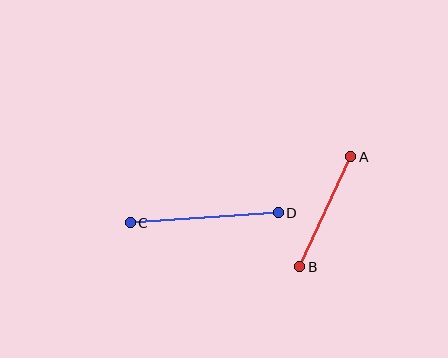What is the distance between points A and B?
The distance is approximately 121 pixels.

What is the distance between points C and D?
The distance is approximately 148 pixels.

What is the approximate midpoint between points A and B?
The midpoint is at approximately (325, 212) pixels.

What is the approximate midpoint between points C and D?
The midpoint is at approximately (204, 218) pixels.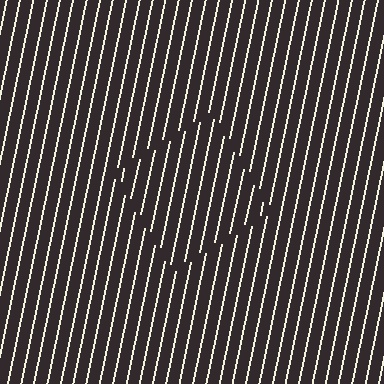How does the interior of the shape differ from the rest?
The interior of the shape contains the same grating, shifted by half a period — the contour is defined by the phase discontinuity where line-ends from the inner and outer gratings abut.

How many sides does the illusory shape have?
4 sides — the line-ends trace a square.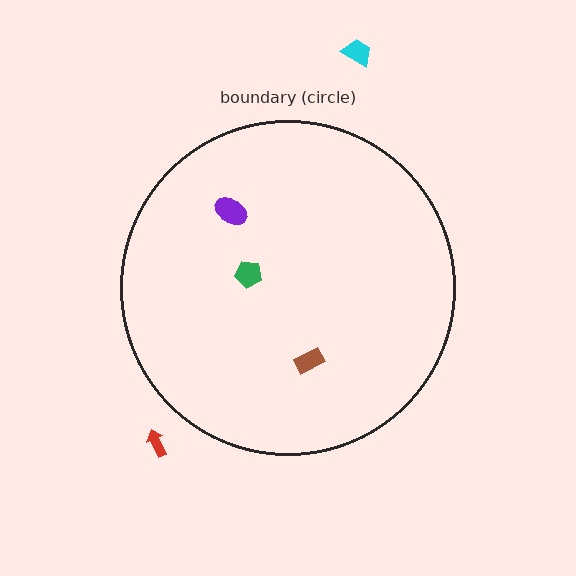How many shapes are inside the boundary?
3 inside, 2 outside.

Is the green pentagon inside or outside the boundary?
Inside.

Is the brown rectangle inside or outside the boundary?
Inside.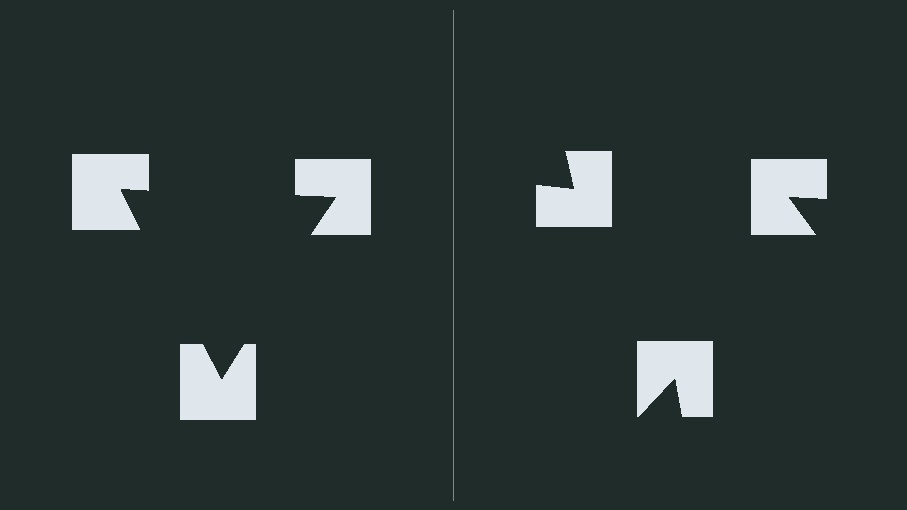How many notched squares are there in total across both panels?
6 — 3 on each side.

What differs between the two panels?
The notched squares are positioned identically on both sides; only the wedge orientations differ. On the left they align to a triangle; on the right they are misaligned.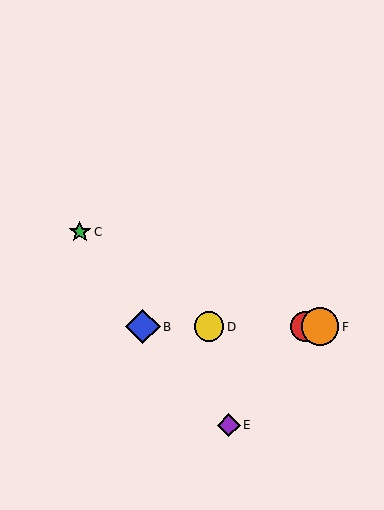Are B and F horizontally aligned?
Yes, both are at y≈327.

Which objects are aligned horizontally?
Objects A, B, D, F are aligned horizontally.